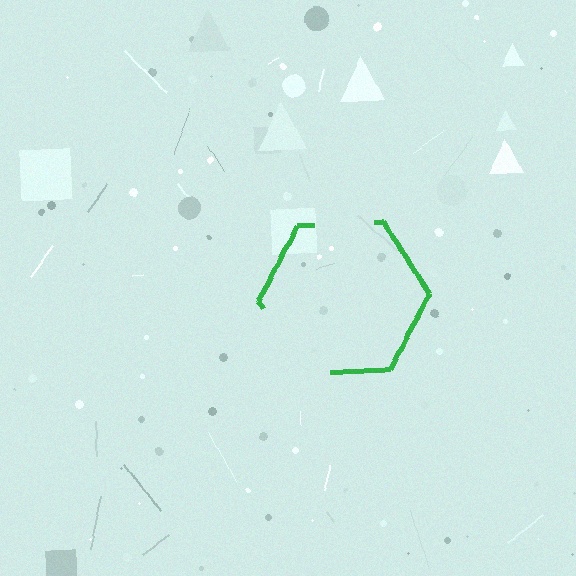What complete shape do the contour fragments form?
The contour fragments form a hexagon.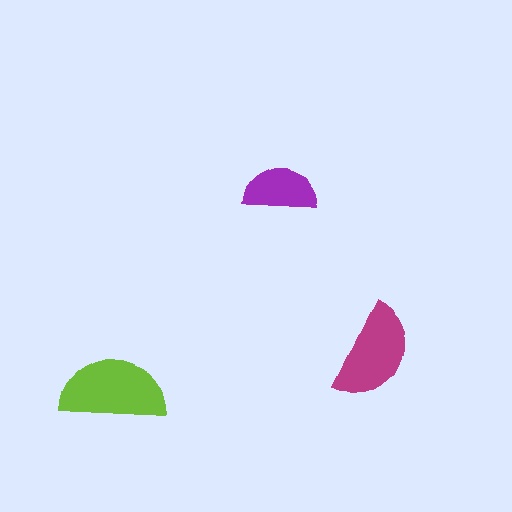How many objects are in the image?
There are 3 objects in the image.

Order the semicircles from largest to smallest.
the lime one, the magenta one, the purple one.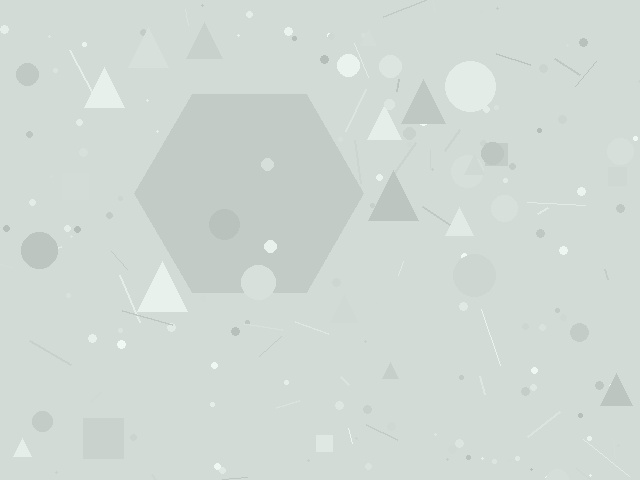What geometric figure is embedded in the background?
A hexagon is embedded in the background.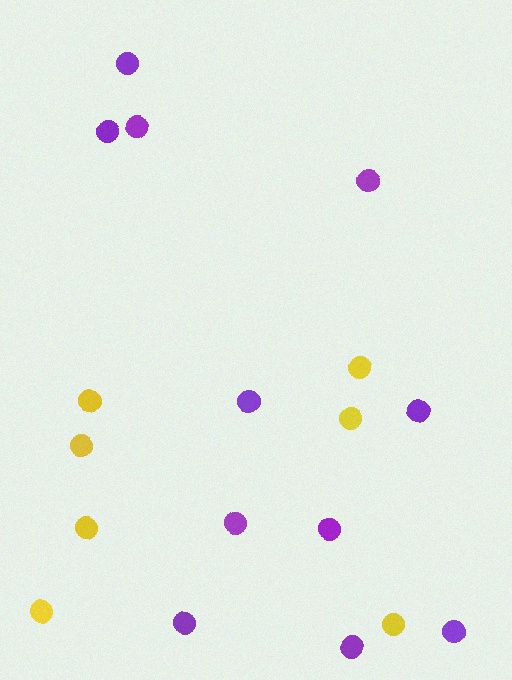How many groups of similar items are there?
There are 2 groups: one group of purple circles (11) and one group of yellow circles (7).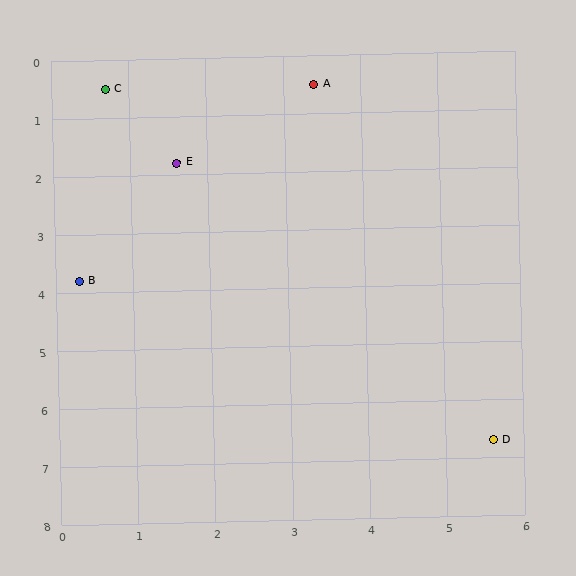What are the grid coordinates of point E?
Point E is at approximately (1.6, 1.8).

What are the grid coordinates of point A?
Point A is at approximately (3.4, 0.5).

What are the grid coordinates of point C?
Point C is at approximately (0.7, 0.5).